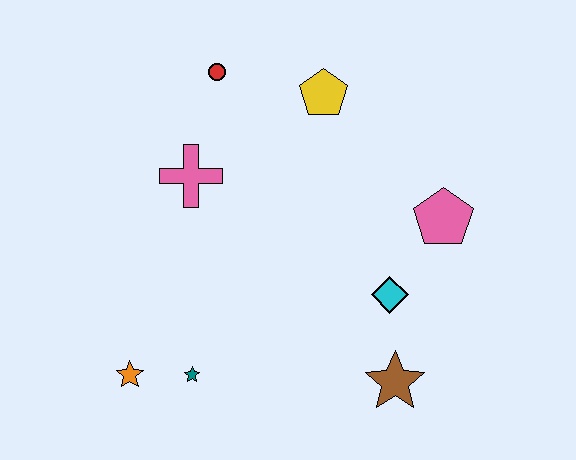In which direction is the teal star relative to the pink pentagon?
The teal star is to the left of the pink pentagon.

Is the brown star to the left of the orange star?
No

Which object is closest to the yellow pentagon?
The red circle is closest to the yellow pentagon.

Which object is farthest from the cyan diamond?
The red circle is farthest from the cyan diamond.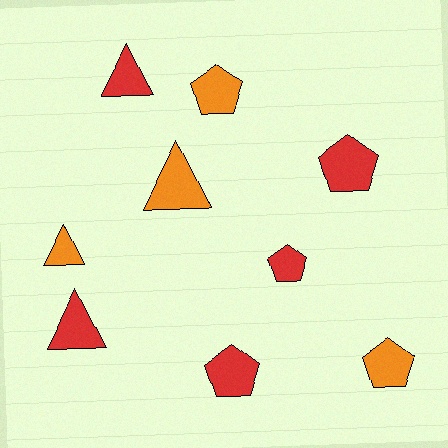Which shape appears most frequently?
Pentagon, with 5 objects.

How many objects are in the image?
There are 9 objects.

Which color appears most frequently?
Red, with 5 objects.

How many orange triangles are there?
There are 2 orange triangles.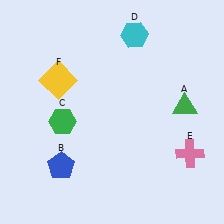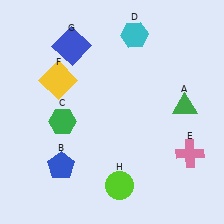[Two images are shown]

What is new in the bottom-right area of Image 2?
A lime circle (H) was added in the bottom-right area of Image 2.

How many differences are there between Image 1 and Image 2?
There are 2 differences between the two images.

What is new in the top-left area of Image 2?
A blue square (G) was added in the top-left area of Image 2.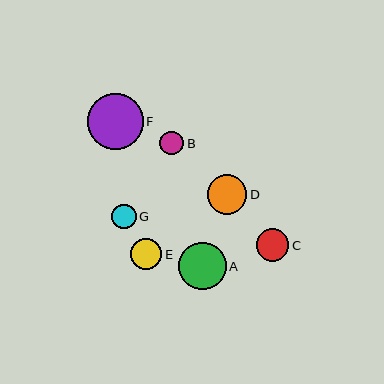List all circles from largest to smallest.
From largest to smallest: F, A, D, C, E, G, B.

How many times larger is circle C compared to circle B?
Circle C is approximately 1.4 times the size of circle B.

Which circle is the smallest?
Circle B is the smallest with a size of approximately 24 pixels.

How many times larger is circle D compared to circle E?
Circle D is approximately 1.3 times the size of circle E.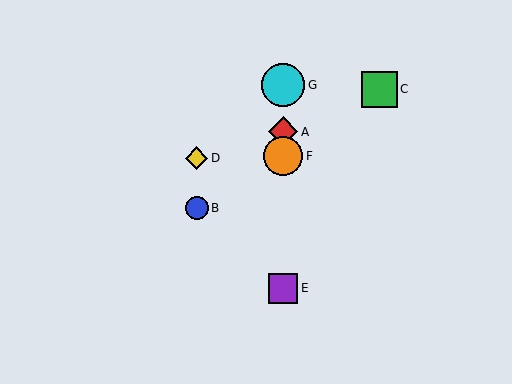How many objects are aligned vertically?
4 objects (A, E, F, G) are aligned vertically.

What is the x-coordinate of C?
Object C is at x≈379.